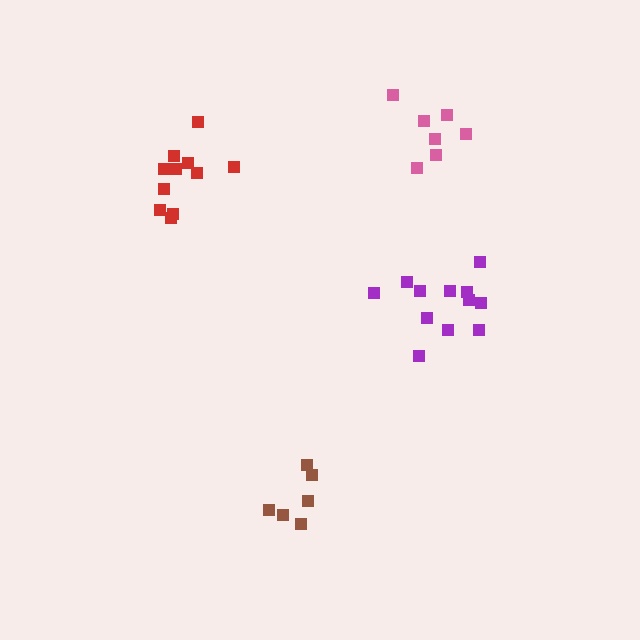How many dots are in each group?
Group 1: 7 dots, Group 2: 6 dots, Group 3: 11 dots, Group 4: 12 dots (36 total).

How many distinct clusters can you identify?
There are 4 distinct clusters.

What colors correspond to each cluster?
The clusters are colored: pink, brown, red, purple.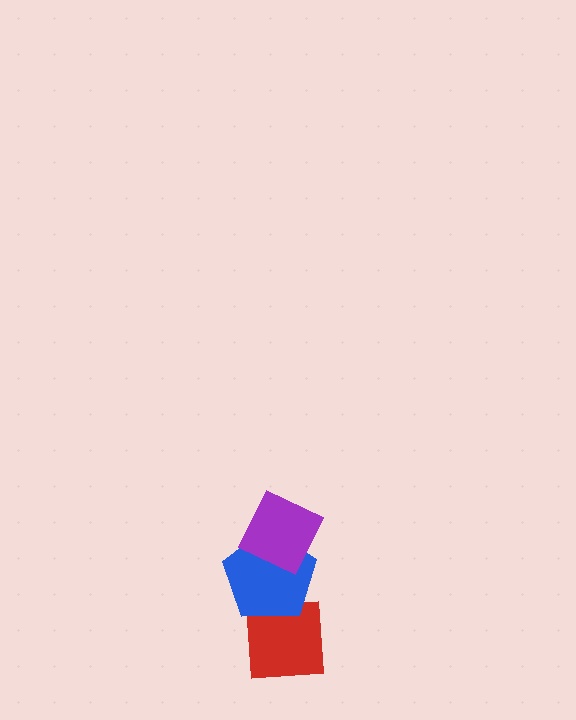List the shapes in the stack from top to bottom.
From top to bottom: the purple diamond, the blue pentagon, the red square.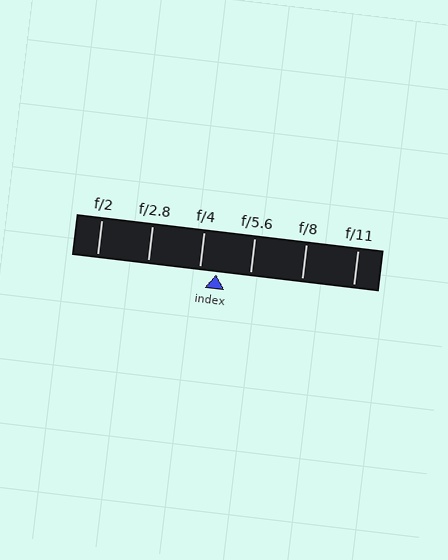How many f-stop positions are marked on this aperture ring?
There are 6 f-stop positions marked.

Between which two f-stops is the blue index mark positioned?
The index mark is between f/4 and f/5.6.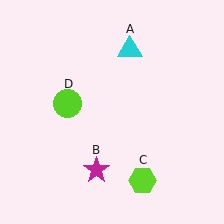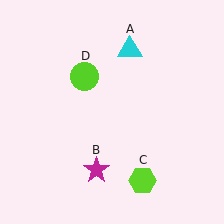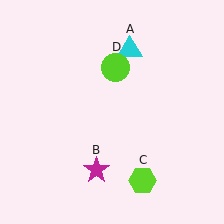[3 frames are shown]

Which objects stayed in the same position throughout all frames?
Cyan triangle (object A) and magenta star (object B) and lime hexagon (object C) remained stationary.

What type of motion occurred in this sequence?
The lime circle (object D) rotated clockwise around the center of the scene.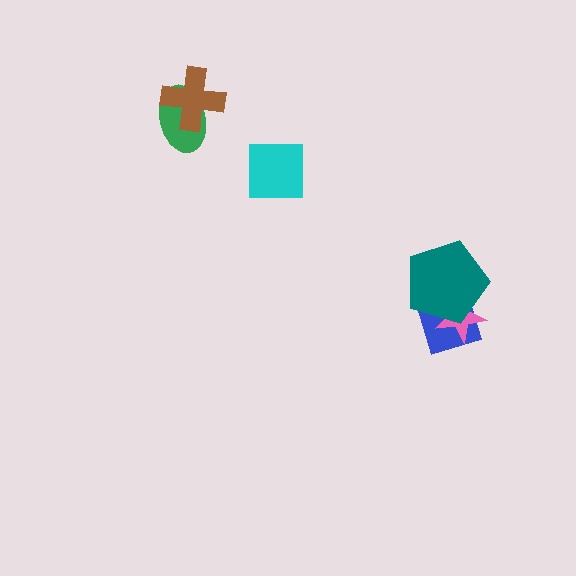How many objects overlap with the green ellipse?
1 object overlaps with the green ellipse.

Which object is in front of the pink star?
The teal pentagon is in front of the pink star.